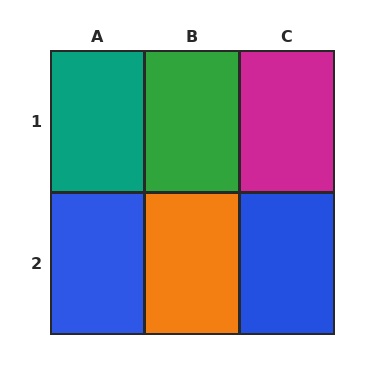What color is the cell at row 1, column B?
Green.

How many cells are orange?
1 cell is orange.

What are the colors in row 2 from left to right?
Blue, orange, blue.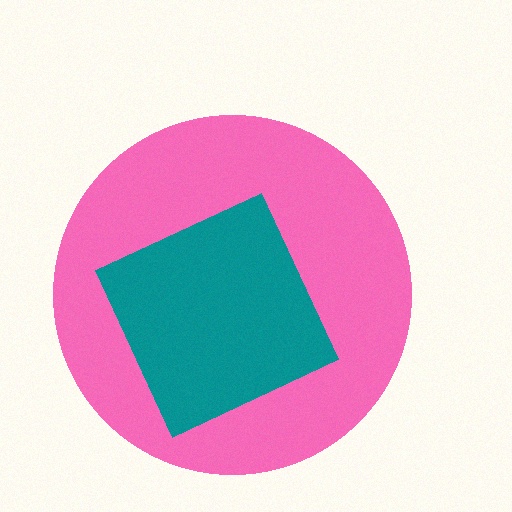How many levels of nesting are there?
2.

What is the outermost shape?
The pink circle.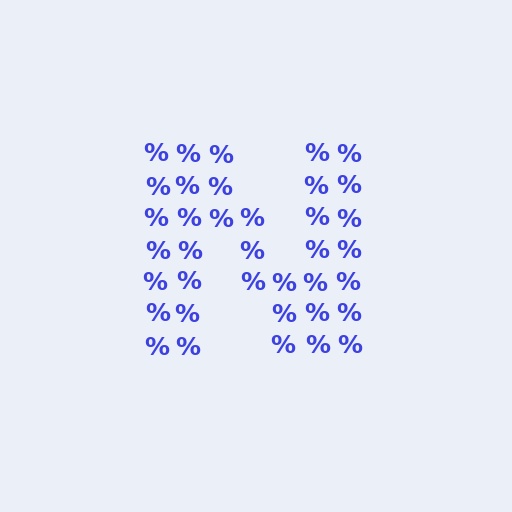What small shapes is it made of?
It is made of small percent signs.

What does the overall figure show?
The overall figure shows the letter N.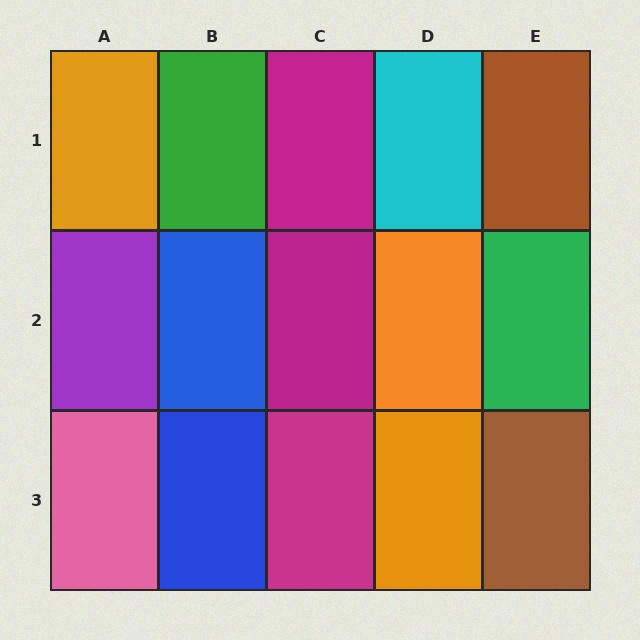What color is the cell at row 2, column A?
Purple.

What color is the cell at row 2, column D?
Orange.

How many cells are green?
2 cells are green.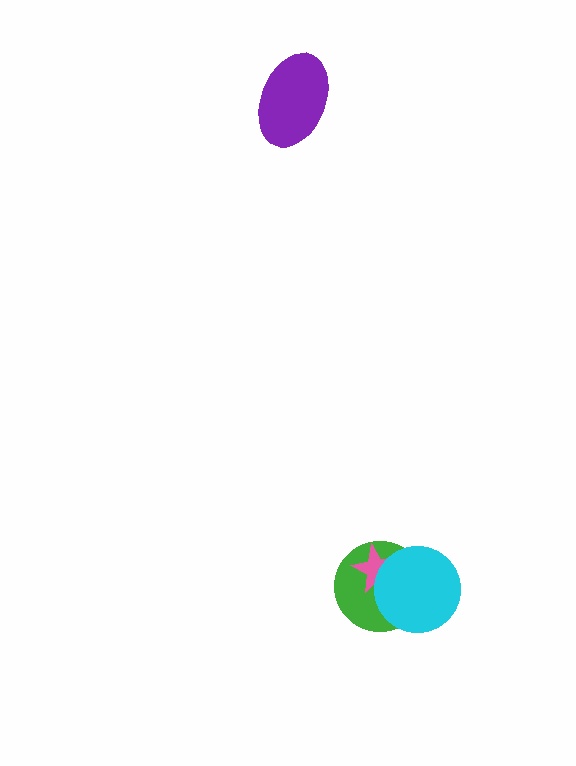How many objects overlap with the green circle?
2 objects overlap with the green circle.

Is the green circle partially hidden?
Yes, it is partially covered by another shape.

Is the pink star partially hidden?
Yes, it is partially covered by another shape.